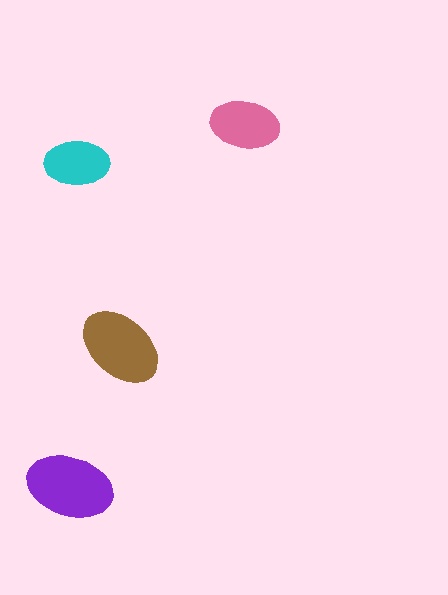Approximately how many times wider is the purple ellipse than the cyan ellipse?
About 1.5 times wider.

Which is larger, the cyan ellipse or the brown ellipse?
The brown one.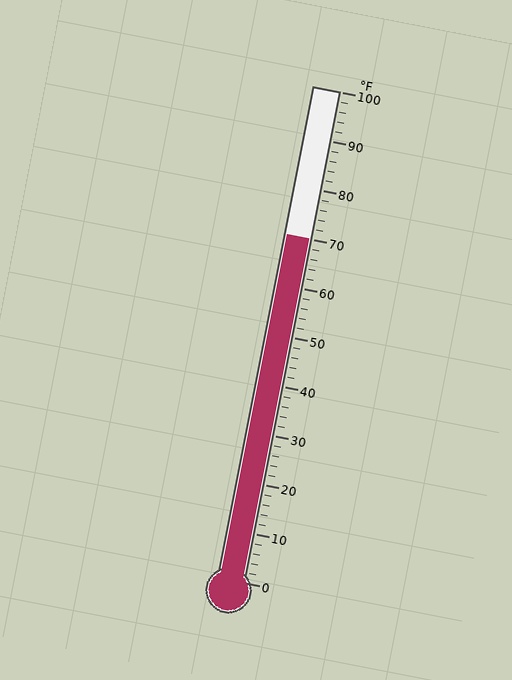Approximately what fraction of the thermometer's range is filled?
The thermometer is filled to approximately 70% of its range.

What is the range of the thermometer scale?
The thermometer scale ranges from 0°F to 100°F.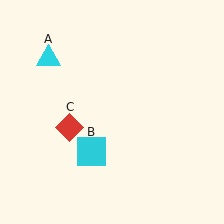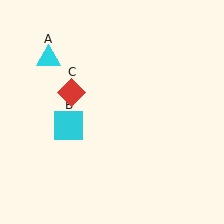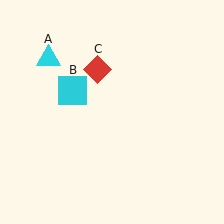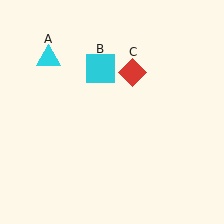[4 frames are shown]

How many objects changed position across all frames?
2 objects changed position: cyan square (object B), red diamond (object C).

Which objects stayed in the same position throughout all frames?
Cyan triangle (object A) remained stationary.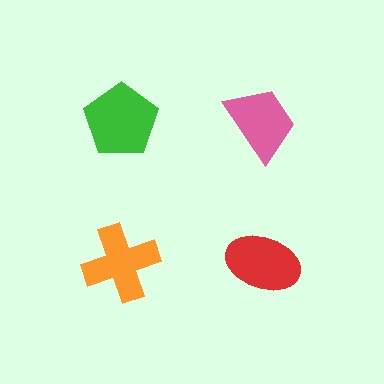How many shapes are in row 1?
2 shapes.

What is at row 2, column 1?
An orange cross.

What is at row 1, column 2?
A pink trapezoid.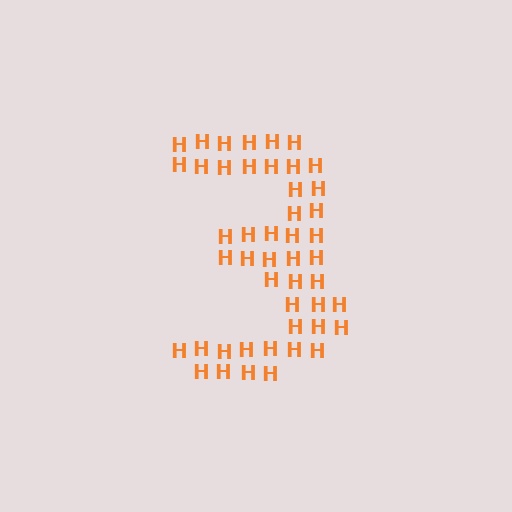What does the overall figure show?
The overall figure shows the digit 3.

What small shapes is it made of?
It is made of small letter H's.